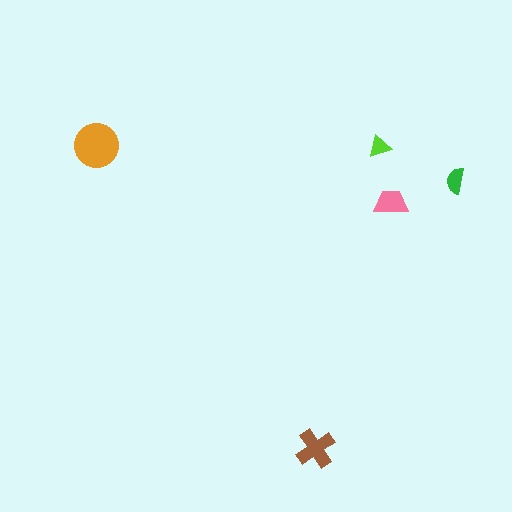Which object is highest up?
The orange circle is topmost.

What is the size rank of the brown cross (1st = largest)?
2nd.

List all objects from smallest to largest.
The lime triangle, the green semicircle, the pink trapezoid, the brown cross, the orange circle.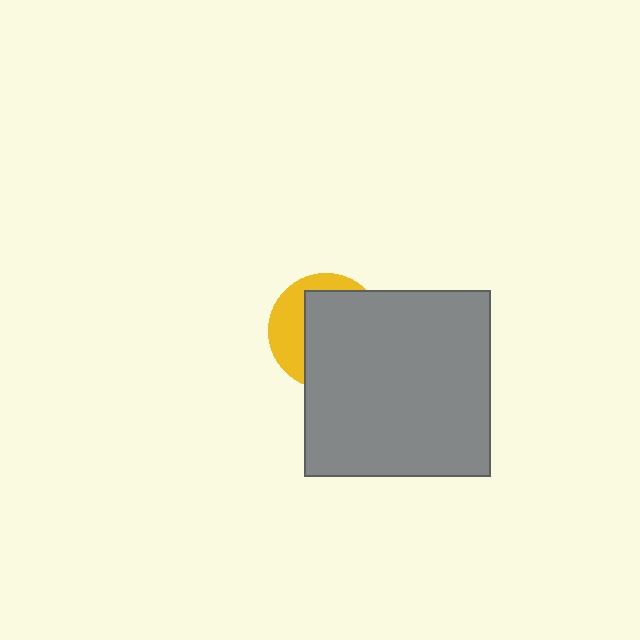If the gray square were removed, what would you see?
You would see the complete yellow circle.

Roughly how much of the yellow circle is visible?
A small part of it is visible (roughly 33%).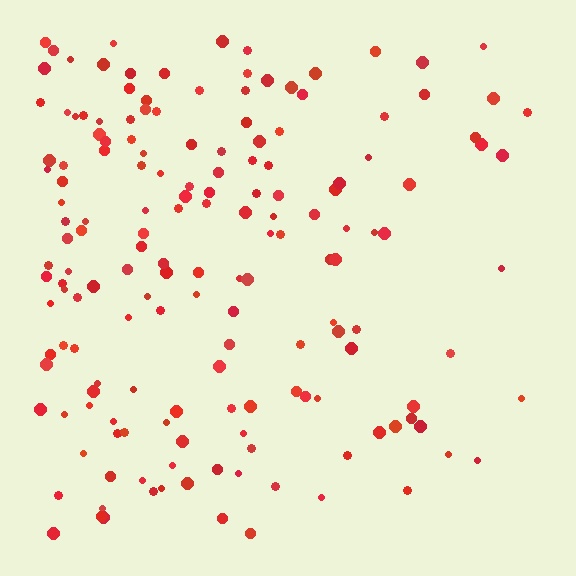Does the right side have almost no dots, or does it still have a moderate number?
Still a moderate number, just noticeably fewer than the left.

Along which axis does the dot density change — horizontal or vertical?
Horizontal.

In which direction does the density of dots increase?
From right to left, with the left side densest.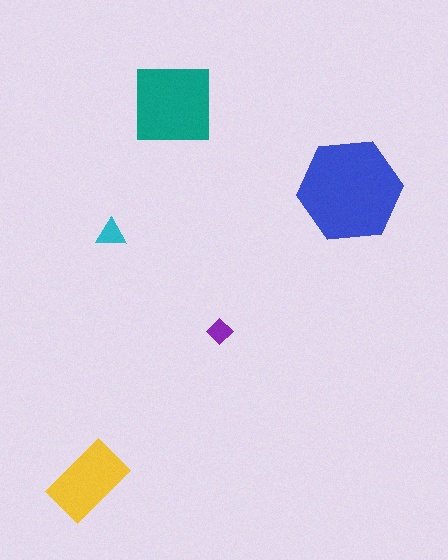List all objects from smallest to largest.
The purple diamond, the cyan triangle, the yellow rectangle, the teal square, the blue hexagon.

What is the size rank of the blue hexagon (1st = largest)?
1st.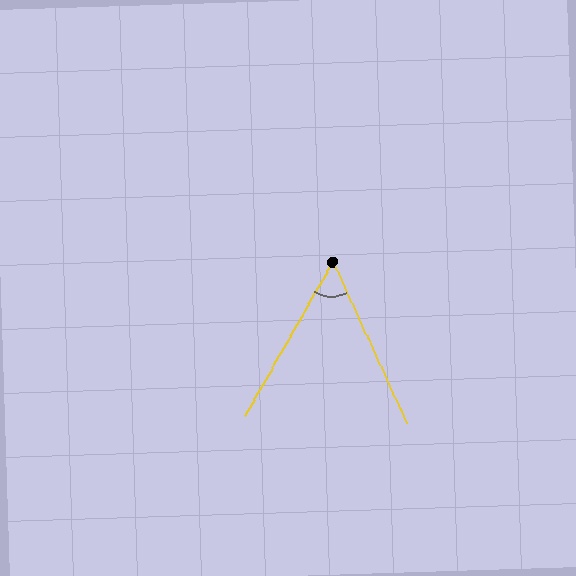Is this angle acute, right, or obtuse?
It is acute.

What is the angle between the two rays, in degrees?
Approximately 54 degrees.